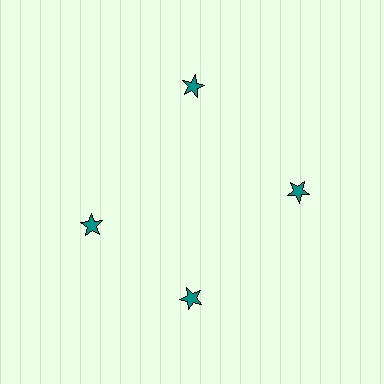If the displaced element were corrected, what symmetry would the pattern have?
It would have 4-fold rotational symmetry — the pattern would map onto itself every 90 degrees.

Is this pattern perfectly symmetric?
No. The 4 teal stars are arranged in a ring, but one element near the 9 o'clock position is rotated out of alignment along the ring, breaking the 4-fold rotational symmetry.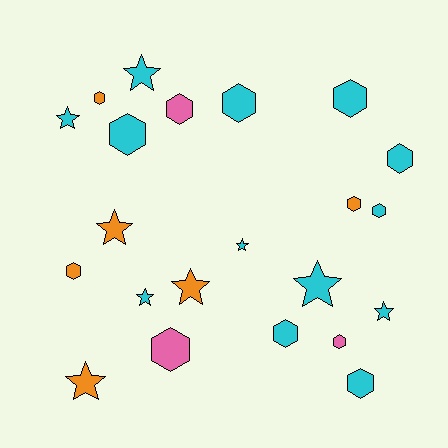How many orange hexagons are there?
There are 3 orange hexagons.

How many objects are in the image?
There are 22 objects.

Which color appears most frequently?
Cyan, with 13 objects.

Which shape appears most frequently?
Hexagon, with 13 objects.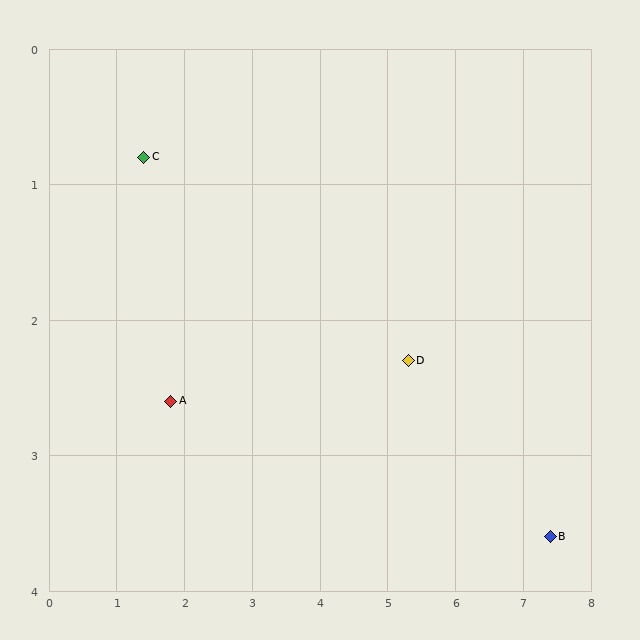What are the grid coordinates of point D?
Point D is at approximately (5.3, 2.3).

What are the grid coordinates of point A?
Point A is at approximately (1.8, 2.6).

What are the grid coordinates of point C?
Point C is at approximately (1.4, 0.8).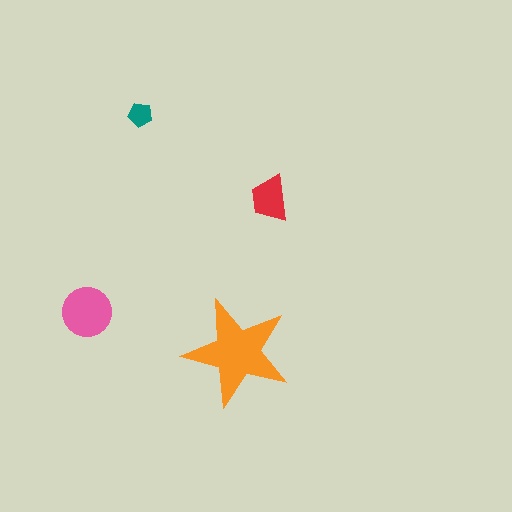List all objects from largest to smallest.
The orange star, the pink circle, the red trapezoid, the teal pentagon.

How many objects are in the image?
There are 4 objects in the image.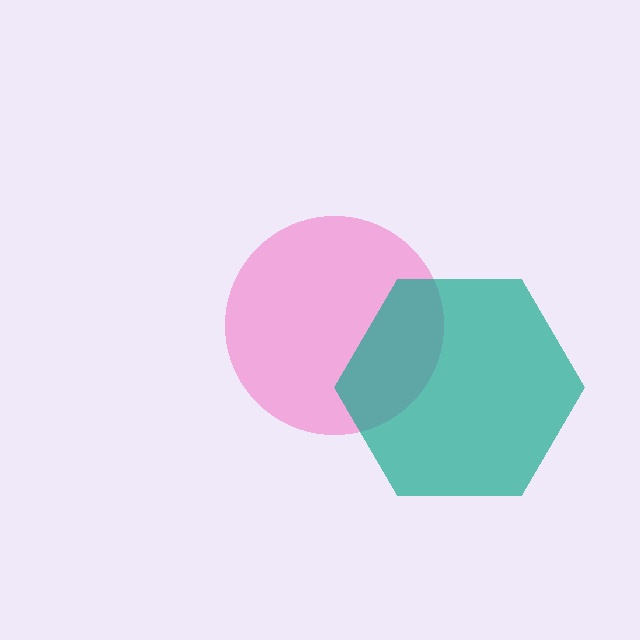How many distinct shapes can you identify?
There are 2 distinct shapes: a pink circle, a teal hexagon.